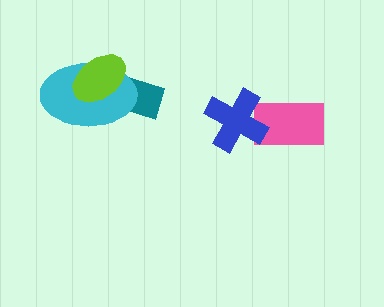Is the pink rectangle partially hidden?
Yes, it is partially covered by another shape.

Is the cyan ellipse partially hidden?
Yes, it is partially covered by another shape.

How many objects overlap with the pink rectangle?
1 object overlaps with the pink rectangle.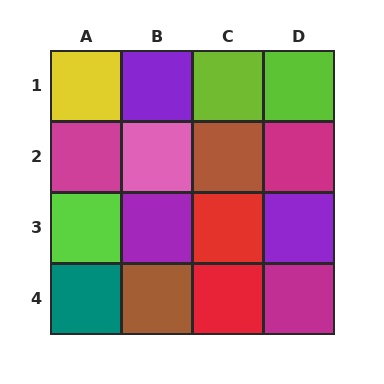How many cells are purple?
3 cells are purple.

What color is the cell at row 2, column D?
Magenta.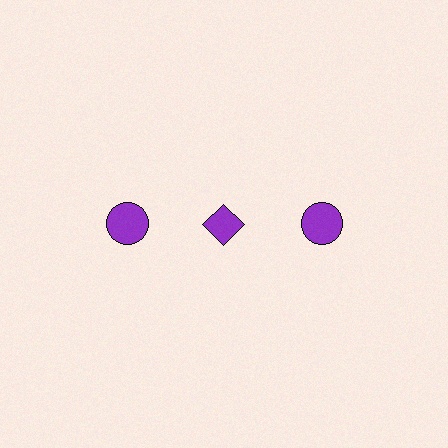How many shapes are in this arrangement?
There are 3 shapes arranged in a grid pattern.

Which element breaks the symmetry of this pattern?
The purple diamond in the top row, second from left column breaks the symmetry. All other shapes are purple circles.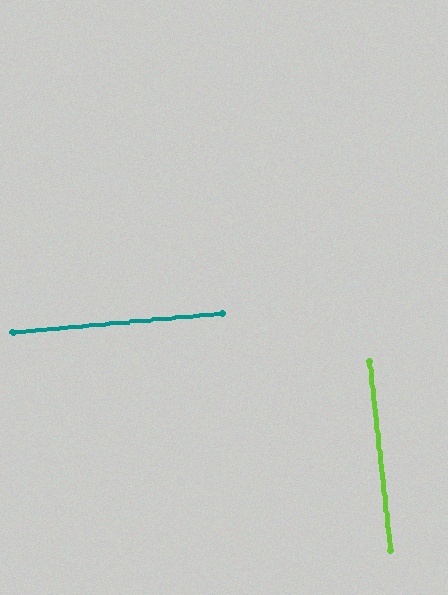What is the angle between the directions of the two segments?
Approximately 89 degrees.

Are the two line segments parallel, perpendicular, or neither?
Perpendicular — they meet at approximately 89°.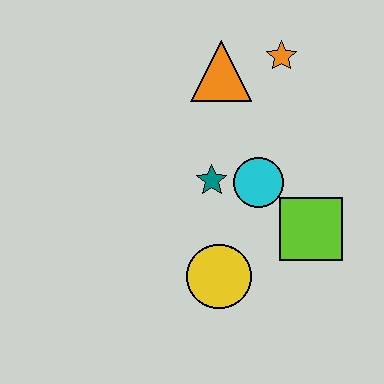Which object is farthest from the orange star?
The yellow circle is farthest from the orange star.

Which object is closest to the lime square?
The cyan circle is closest to the lime square.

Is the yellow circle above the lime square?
No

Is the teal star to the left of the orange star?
Yes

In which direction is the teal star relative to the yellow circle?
The teal star is above the yellow circle.